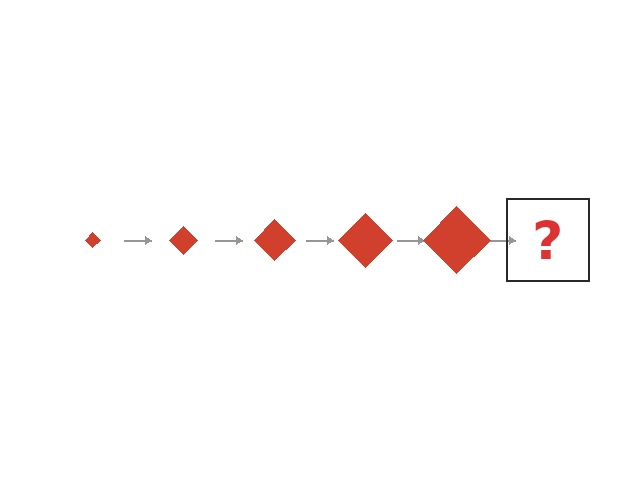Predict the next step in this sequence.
The next step is a red diamond, larger than the previous one.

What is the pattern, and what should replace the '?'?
The pattern is that the diamond gets progressively larger each step. The '?' should be a red diamond, larger than the previous one.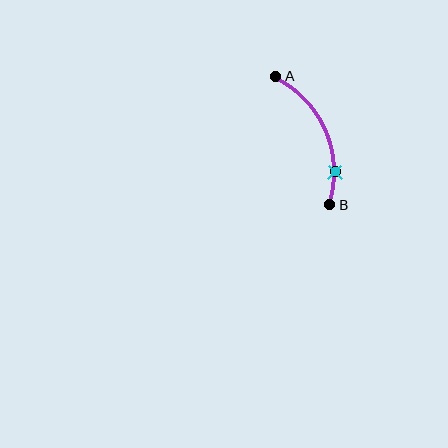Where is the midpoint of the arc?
The arc midpoint is the point on the curve farthest from the straight line joining A and B. It sits to the right of that line.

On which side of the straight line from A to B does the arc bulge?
The arc bulges to the right of the straight line connecting A and B.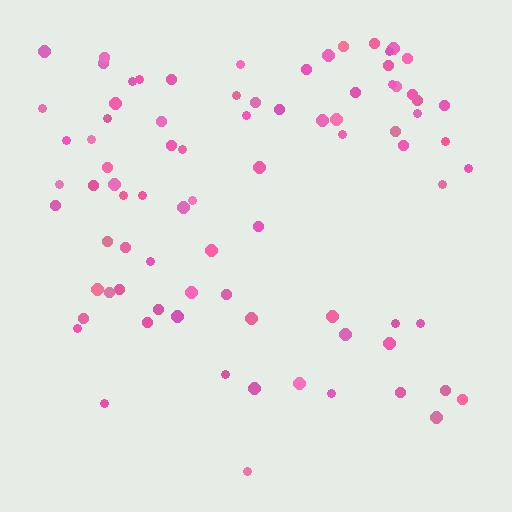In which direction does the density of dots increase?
From bottom to top, with the top side densest.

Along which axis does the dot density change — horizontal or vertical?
Vertical.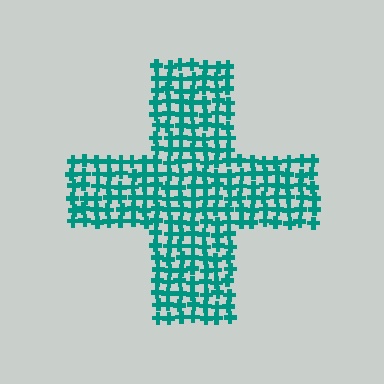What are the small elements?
The small elements are crosses.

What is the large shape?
The large shape is a cross.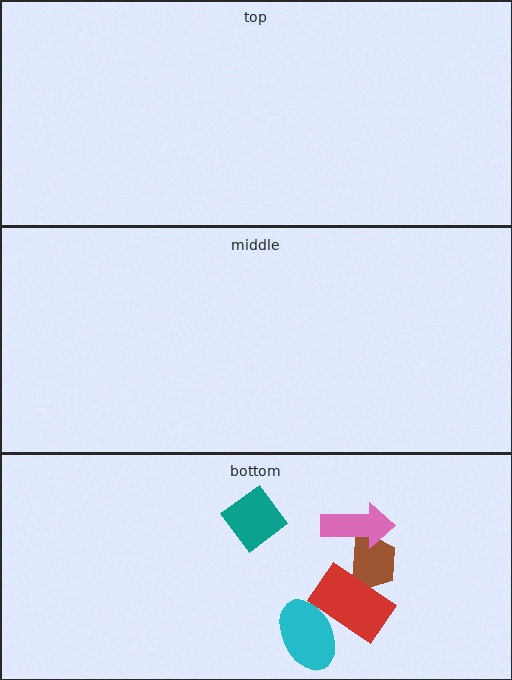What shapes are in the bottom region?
The brown trapezoid, the teal diamond, the cyan ellipse, the red rectangle, the pink arrow.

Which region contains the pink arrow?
The bottom region.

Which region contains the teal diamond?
The bottom region.